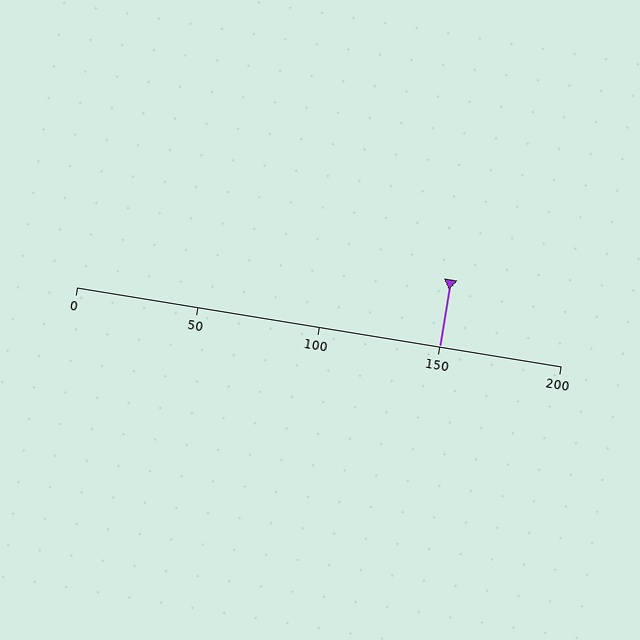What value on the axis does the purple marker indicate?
The marker indicates approximately 150.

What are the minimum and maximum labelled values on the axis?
The axis runs from 0 to 200.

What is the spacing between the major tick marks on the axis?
The major ticks are spaced 50 apart.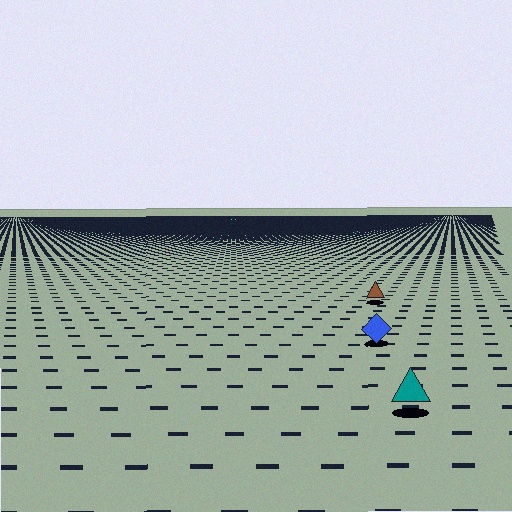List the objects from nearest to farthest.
From nearest to farthest: the teal triangle, the blue diamond, the brown triangle.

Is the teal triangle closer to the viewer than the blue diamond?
Yes. The teal triangle is closer — you can tell from the texture gradient: the ground texture is coarser near it.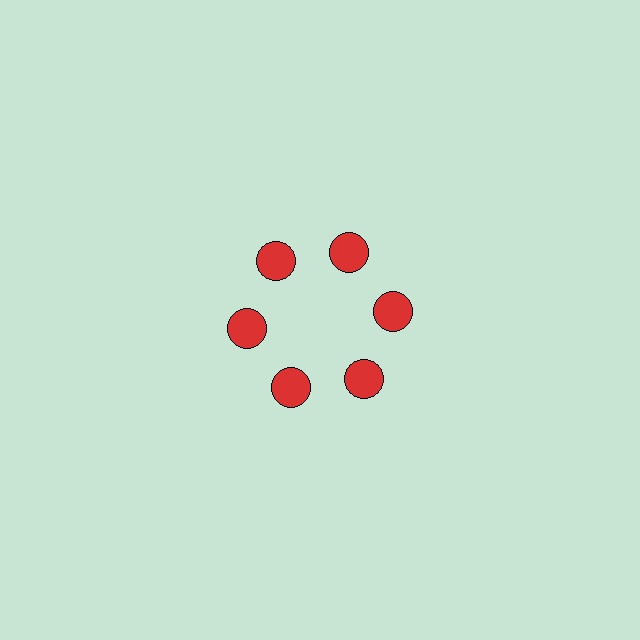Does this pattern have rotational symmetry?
Yes, this pattern has 6-fold rotational symmetry. It looks the same after rotating 60 degrees around the center.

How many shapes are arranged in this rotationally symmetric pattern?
There are 6 shapes, arranged in 6 groups of 1.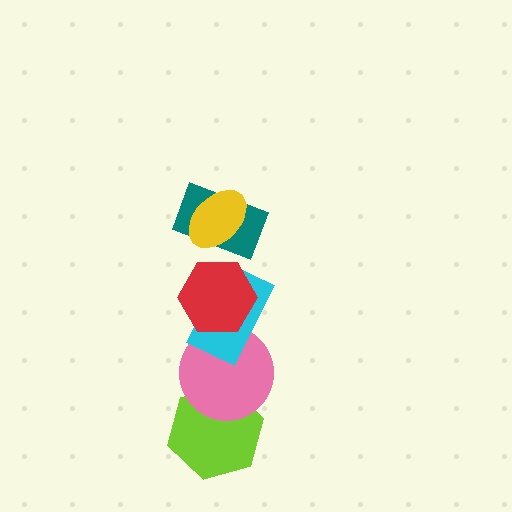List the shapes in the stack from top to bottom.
From top to bottom: the yellow ellipse, the teal rectangle, the red hexagon, the cyan rectangle, the pink circle, the lime hexagon.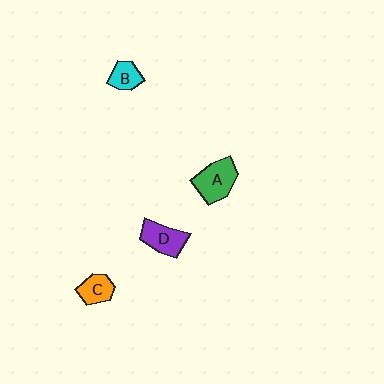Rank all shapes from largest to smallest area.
From largest to smallest: A (green), D (purple), C (orange), B (cyan).